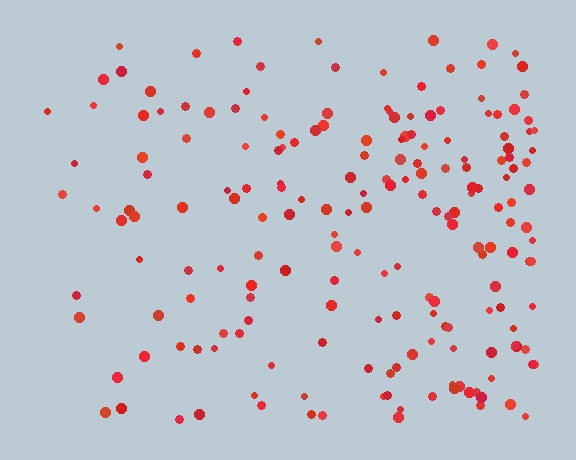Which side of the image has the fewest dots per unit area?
The left.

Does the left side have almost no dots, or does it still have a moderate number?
Still a moderate number, just noticeably fewer than the right.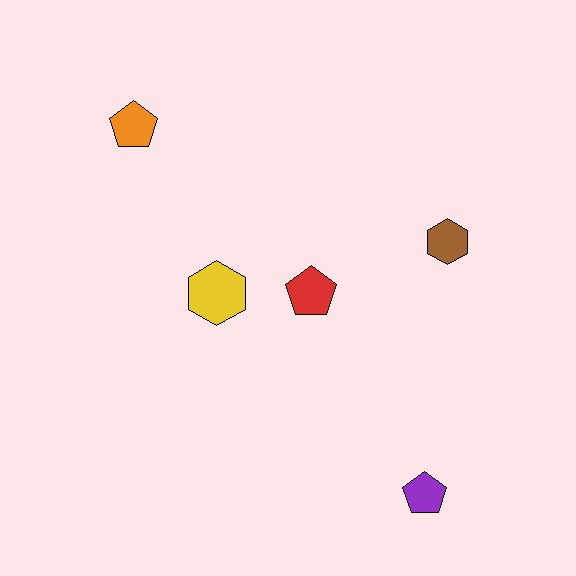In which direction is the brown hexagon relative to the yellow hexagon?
The brown hexagon is to the right of the yellow hexagon.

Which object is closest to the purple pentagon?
The red pentagon is closest to the purple pentagon.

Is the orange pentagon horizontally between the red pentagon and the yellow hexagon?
No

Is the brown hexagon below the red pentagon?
No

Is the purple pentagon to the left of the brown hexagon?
Yes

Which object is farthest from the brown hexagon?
The orange pentagon is farthest from the brown hexagon.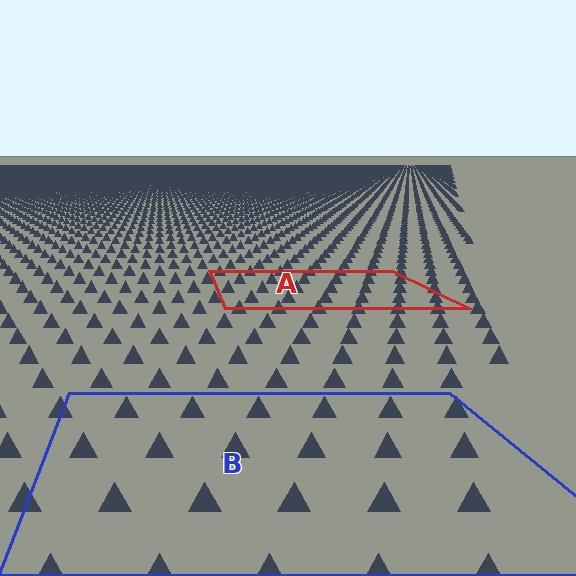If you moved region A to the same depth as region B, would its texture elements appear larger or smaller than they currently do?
They would appear larger. At a closer depth, the same texture elements are projected at a bigger on-screen size.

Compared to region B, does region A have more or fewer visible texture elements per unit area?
Region A has more texture elements per unit area — they are packed more densely because it is farther away.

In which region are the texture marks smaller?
The texture marks are smaller in region A, because it is farther away.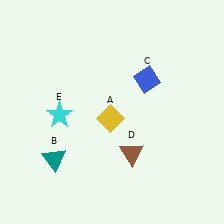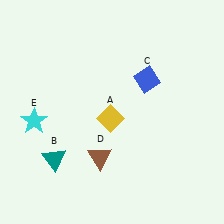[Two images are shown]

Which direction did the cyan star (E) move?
The cyan star (E) moved left.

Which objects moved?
The objects that moved are: the brown triangle (D), the cyan star (E).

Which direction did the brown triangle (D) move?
The brown triangle (D) moved left.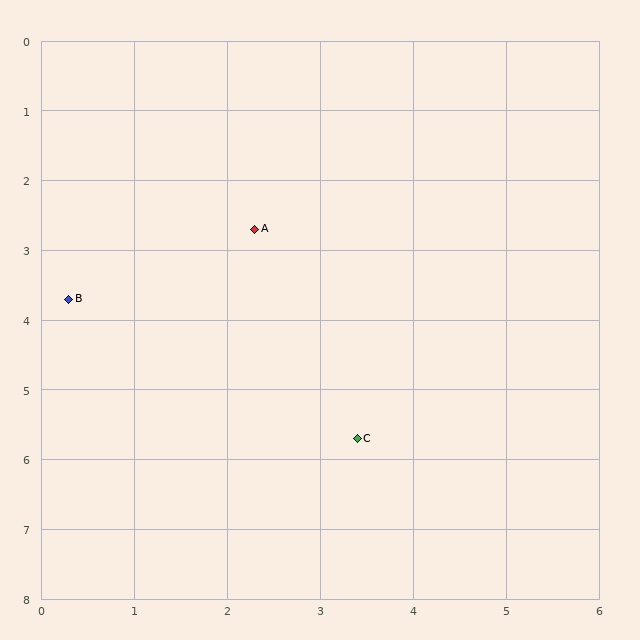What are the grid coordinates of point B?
Point B is at approximately (0.3, 3.7).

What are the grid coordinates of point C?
Point C is at approximately (3.4, 5.7).